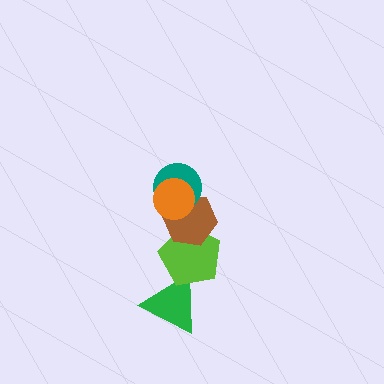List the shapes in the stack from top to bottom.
From top to bottom: the orange circle, the teal circle, the brown hexagon, the lime pentagon, the green triangle.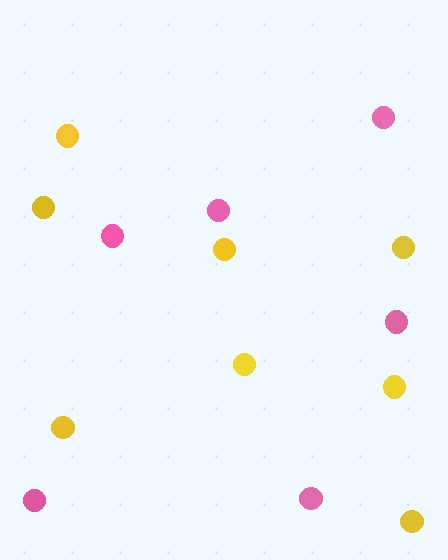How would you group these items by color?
There are 2 groups: one group of pink circles (6) and one group of yellow circles (8).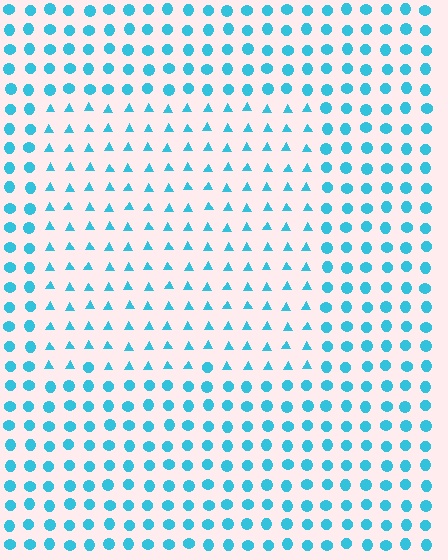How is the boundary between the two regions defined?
The boundary is defined by a change in element shape: triangles inside vs. circles outside. All elements share the same color and spacing.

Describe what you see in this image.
The image is filled with small cyan elements arranged in a uniform grid. A rectangle-shaped region contains triangles, while the surrounding area contains circles. The boundary is defined purely by the change in element shape.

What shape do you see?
I see a rectangle.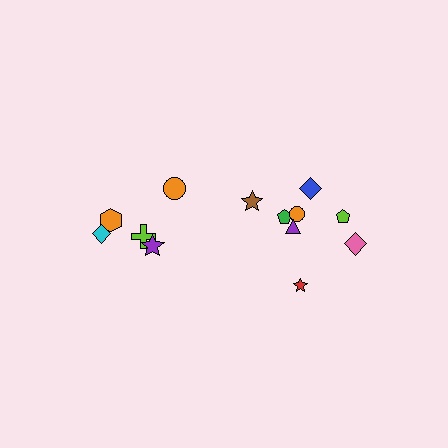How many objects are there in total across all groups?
There are 13 objects.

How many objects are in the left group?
There are 5 objects.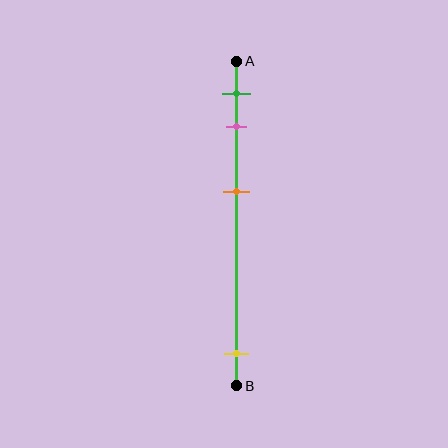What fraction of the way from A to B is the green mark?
The green mark is approximately 10% (0.1) of the way from A to B.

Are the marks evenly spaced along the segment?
No, the marks are not evenly spaced.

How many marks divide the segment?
There are 4 marks dividing the segment.